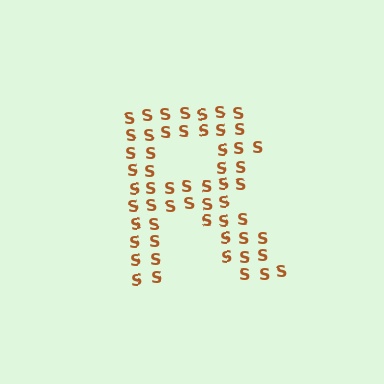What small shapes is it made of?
It is made of small letter S's.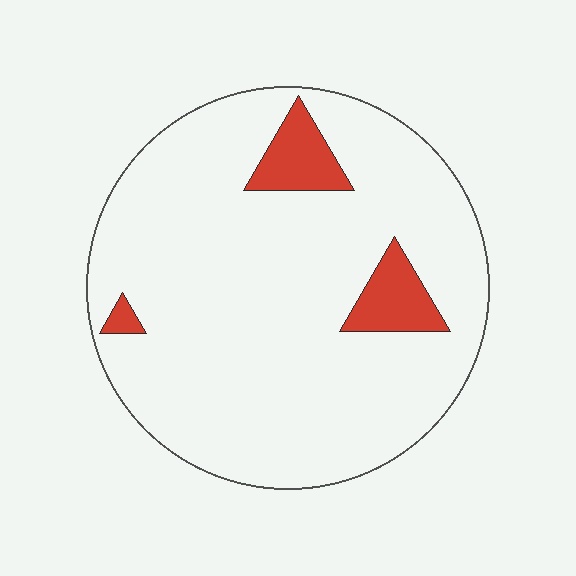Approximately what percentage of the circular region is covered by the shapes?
Approximately 10%.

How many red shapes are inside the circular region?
3.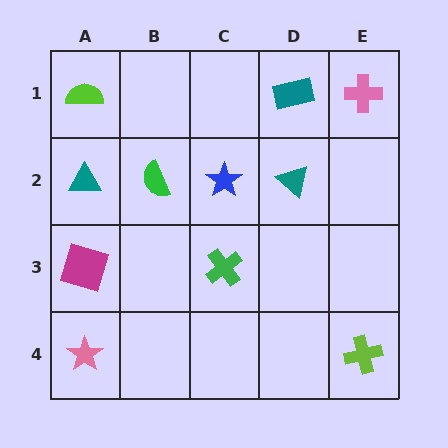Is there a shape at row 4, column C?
No, that cell is empty.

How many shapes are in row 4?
2 shapes.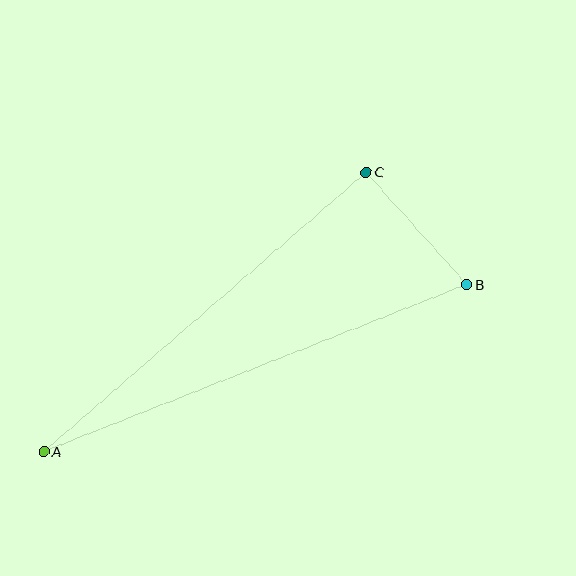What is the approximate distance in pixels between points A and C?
The distance between A and C is approximately 427 pixels.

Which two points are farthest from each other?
Points A and B are farthest from each other.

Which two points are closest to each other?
Points B and C are closest to each other.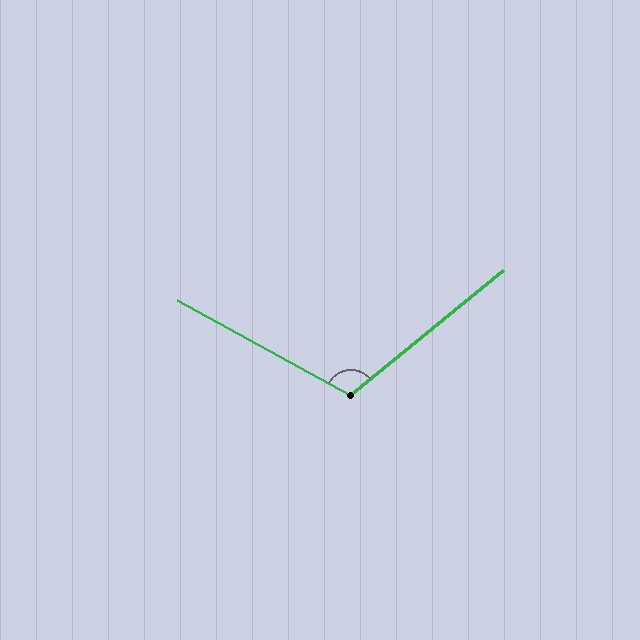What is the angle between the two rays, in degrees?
Approximately 112 degrees.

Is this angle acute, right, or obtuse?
It is obtuse.